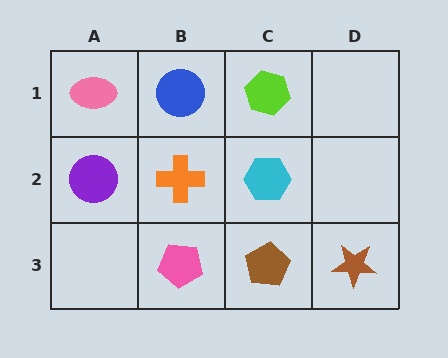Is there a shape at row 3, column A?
No, that cell is empty.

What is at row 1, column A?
A pink ellipse.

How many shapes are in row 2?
3 shapes.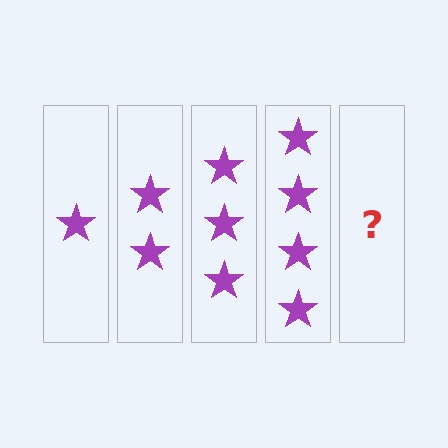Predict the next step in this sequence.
The next step is 5 stars.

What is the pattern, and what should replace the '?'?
The pattern is that each step adds one more star. The '?' should be 5 stars.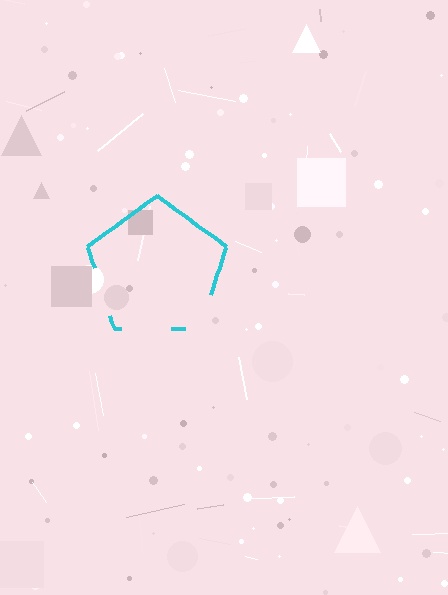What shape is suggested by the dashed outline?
The dashed outline suggests a pentagon.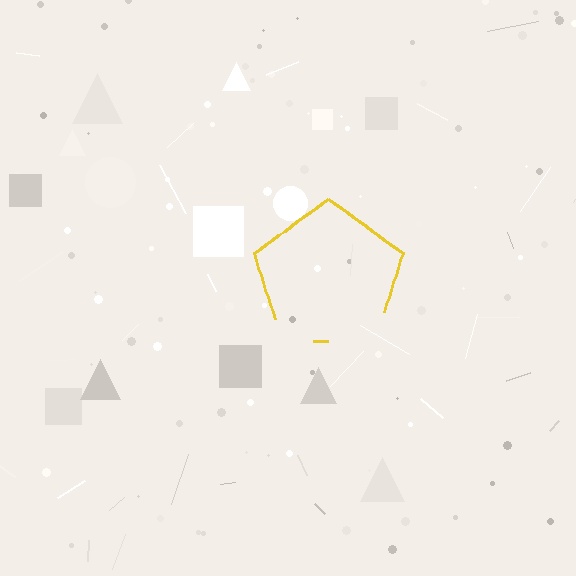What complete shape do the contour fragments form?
The contour fragments form a pentagon.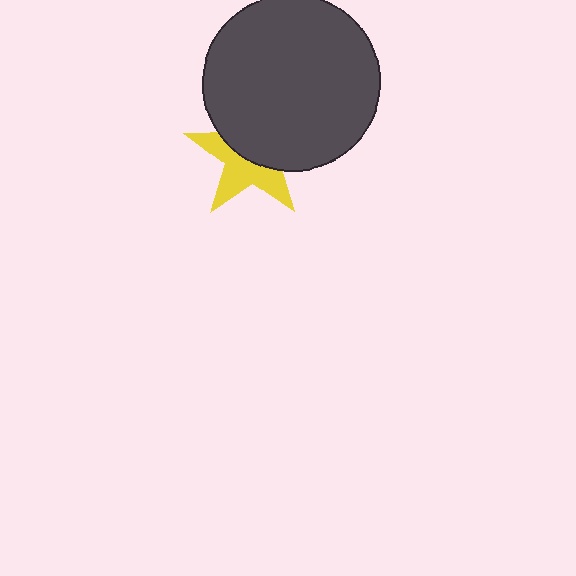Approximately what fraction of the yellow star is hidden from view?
Roughly 51% of the yellow star is hidden behind the dark gray circle.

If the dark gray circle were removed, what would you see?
You would see the complete yellow star.